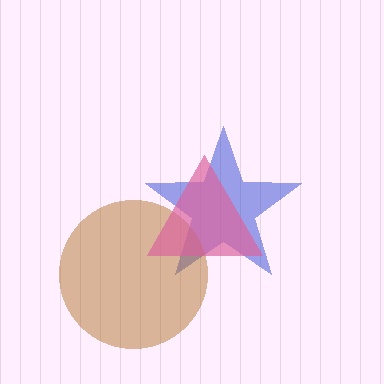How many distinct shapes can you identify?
There are 3 distinct shapes: a blue star, a brown circle, a pink triangle.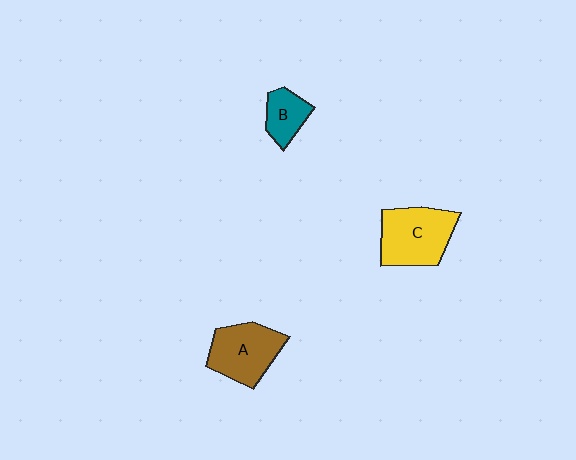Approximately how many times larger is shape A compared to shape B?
Approximately 1.9 times.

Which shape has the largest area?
Shape C (yellow).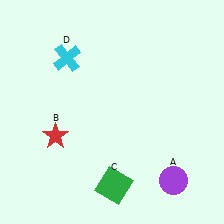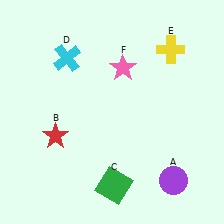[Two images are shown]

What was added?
A yellow cross (E), a pink star (F) were added in Image 2.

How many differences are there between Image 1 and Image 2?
There are 2 differences between the two images.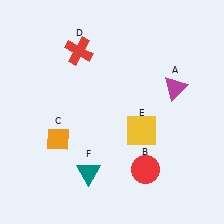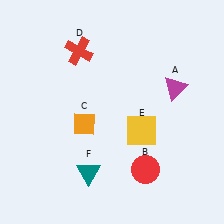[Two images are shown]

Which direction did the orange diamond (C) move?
The orange diamond (C) moved right.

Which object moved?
The orange diamond (C) moved right.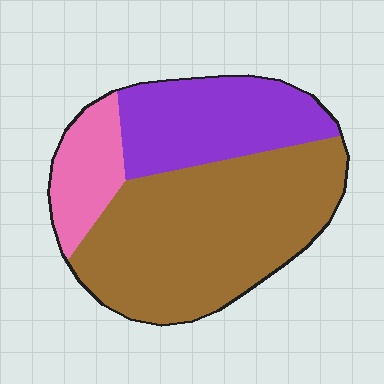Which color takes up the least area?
Pink, at roughly 15%.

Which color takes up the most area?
Brown, at roughly 55%.